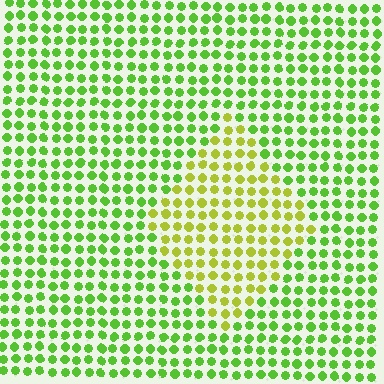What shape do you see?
I see a diamond.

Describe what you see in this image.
The image is filled with small lime elements in a uniform arrangement. A diamond-shaped region is visible where the elements are tinted to a slightly different hue, forming a subtle color boundary.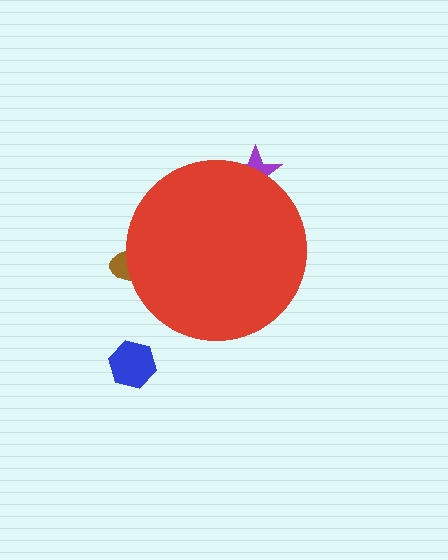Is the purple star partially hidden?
Yes, the purple star is partially hidden behind the red circle.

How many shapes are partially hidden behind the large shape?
2 shapes are partially hidden.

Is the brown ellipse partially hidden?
Yes, the brown ellipse is partially hidden behind the red circle.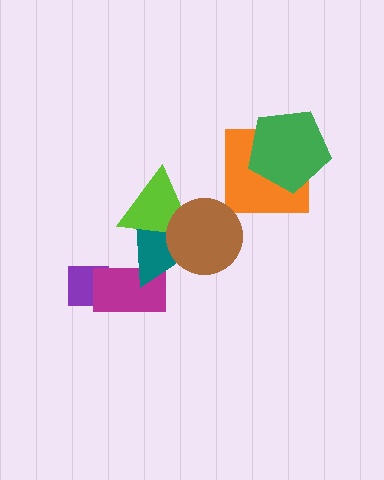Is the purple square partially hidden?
Yes, it is partially covered by another shape.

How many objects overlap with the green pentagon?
1 object overlaps with the green pentagon.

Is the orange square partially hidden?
Yes, it is partially covered by another shape.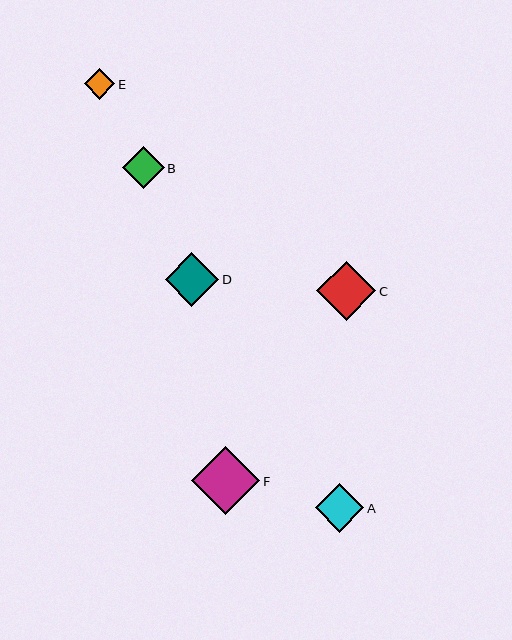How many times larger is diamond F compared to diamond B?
Diamond F is approximately 1.6 times the size of diamond B.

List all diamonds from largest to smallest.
From largest to smallest: F, C, D, A, B, E.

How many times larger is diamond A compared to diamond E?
Diamond A is approximately 1.6 times the size of diamond E.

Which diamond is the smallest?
Diamond E is the smallest with a size of approximately 30 pixels.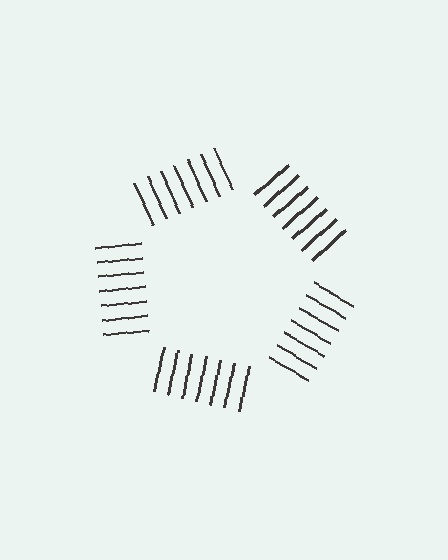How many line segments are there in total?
35 — 7 along each of the 5 edges.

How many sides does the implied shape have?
5 sides — the line-ends trace a pentagon.